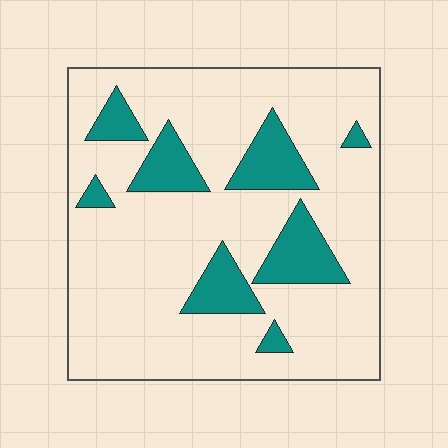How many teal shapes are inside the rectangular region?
8.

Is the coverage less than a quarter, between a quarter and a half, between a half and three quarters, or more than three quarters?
Less than a quarter.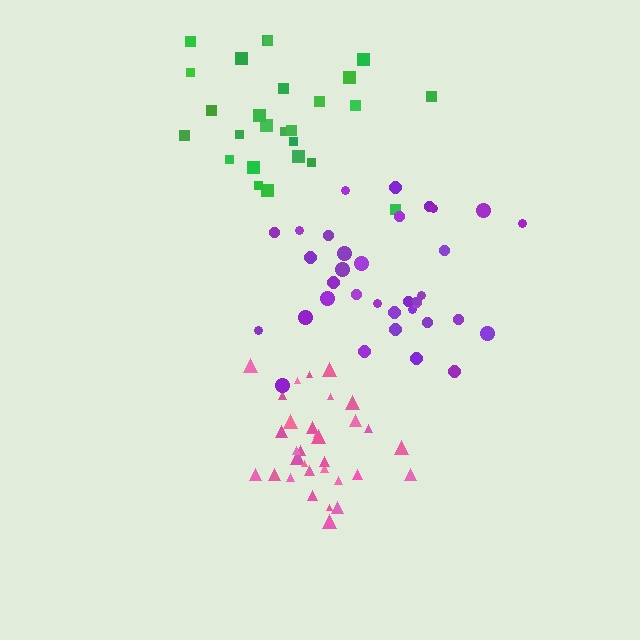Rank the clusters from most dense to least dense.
pink, green, purple.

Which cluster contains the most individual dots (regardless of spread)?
Purple (35).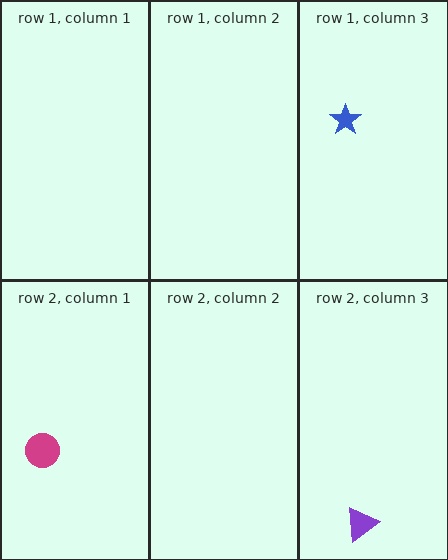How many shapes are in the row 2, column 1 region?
1.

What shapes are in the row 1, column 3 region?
The blue star.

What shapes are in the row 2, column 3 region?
The purple triangle.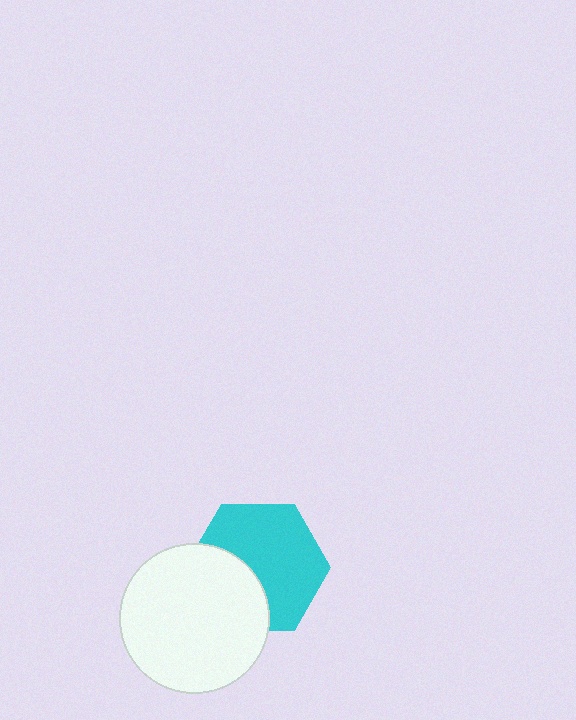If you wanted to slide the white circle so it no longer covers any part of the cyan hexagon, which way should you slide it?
Slide it toward the lower-left — that is the most direct way to separate the two shapes.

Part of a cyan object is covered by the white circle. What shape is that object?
It is a hexagon.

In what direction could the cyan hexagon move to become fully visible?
The cyan hexagon could move toward the upper-right. That would shift it out from behind the white circle entirely.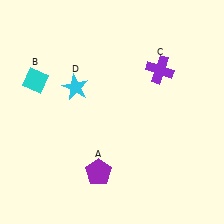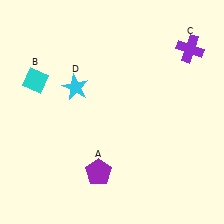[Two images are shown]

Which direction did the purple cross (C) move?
The purple cross (C) moved right.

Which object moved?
The purple cross (C) moved right.